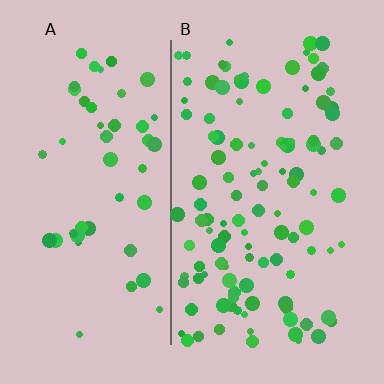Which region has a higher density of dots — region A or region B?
B (the right).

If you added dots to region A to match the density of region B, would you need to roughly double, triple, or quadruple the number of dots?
Approximately double.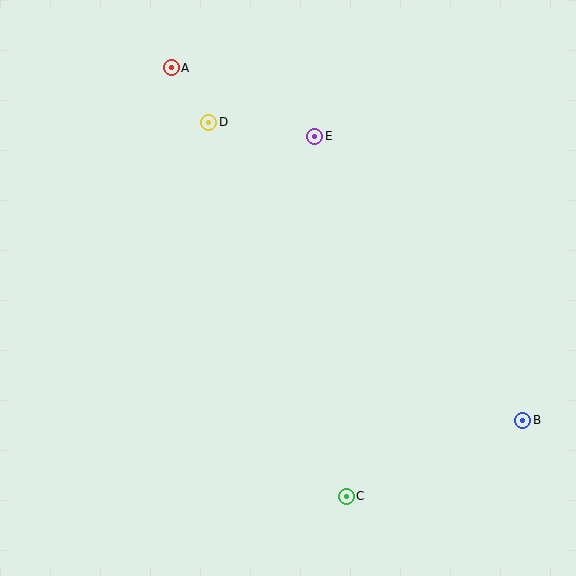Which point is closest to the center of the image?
Point E at (315, 136) is closest to the center.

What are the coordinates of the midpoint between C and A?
The midpoint between C and A is at (259, 282).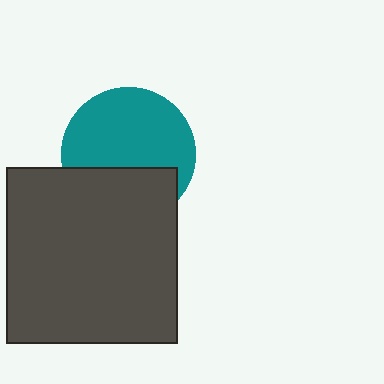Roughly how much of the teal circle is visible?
About half of it is visible (roughly 65%).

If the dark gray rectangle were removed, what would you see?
You would see the complete teal circle.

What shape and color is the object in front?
The object in front is a dark gray rectangle.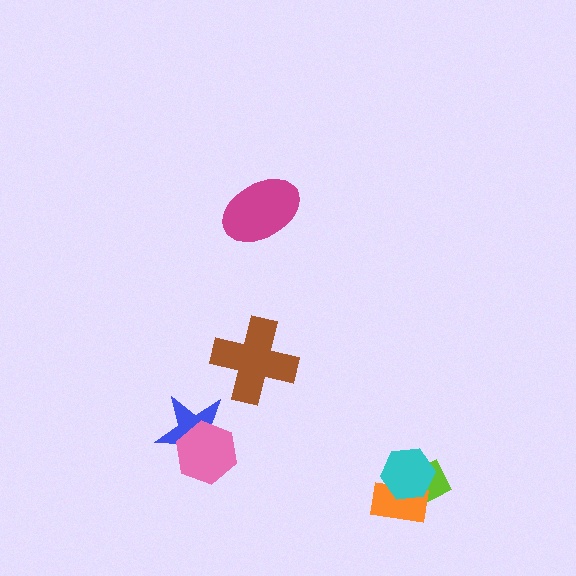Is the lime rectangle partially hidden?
Yes, it is partially covered by another shape.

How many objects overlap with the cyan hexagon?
2 objects overlap with the cyan hexagon.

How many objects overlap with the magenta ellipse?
0 objects overlap with the magenta ellipse.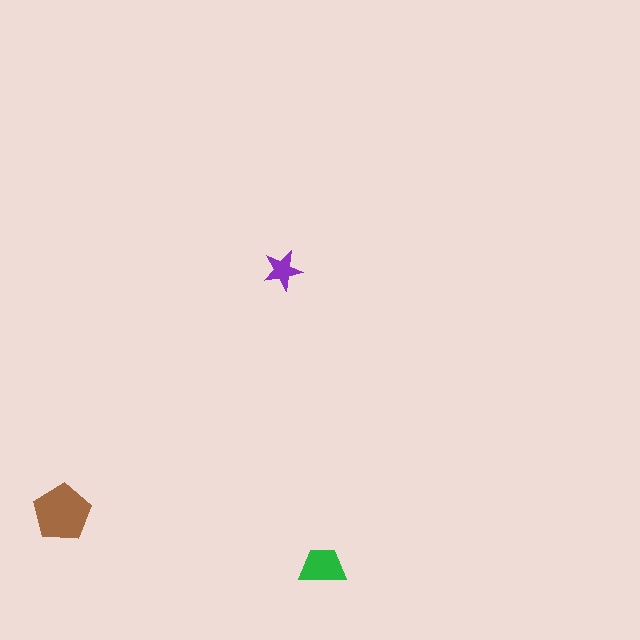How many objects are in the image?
There are 3 objects in the image.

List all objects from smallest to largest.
The purple star, the green trapezoid, the brown pentagon.